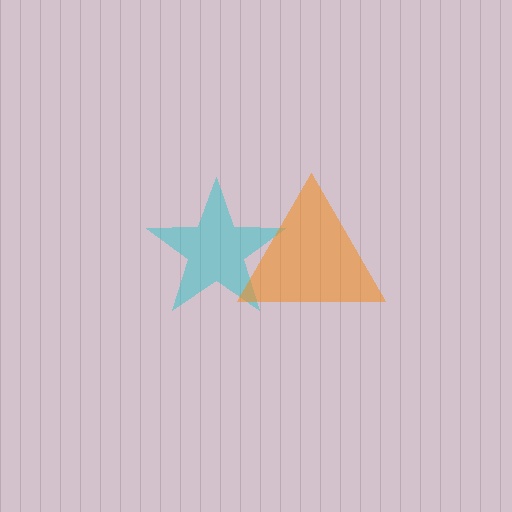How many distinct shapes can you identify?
There are 2 distinct shapes: a cyan star, an orange triangle.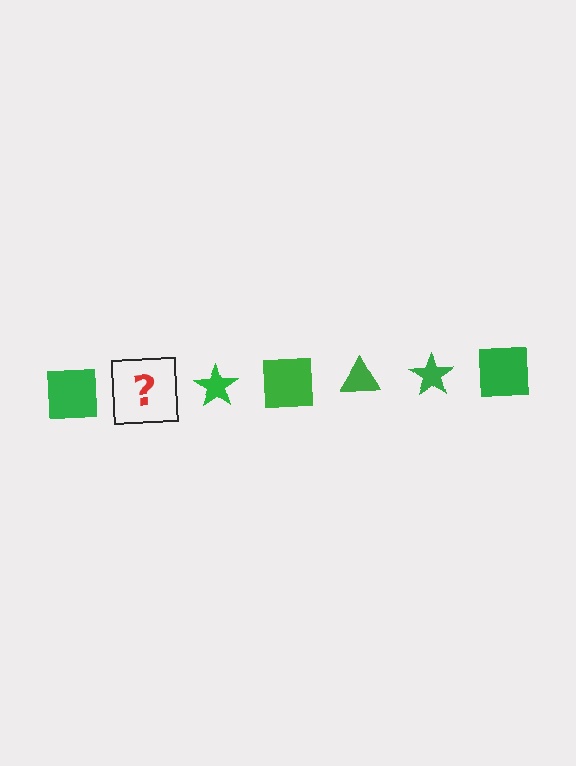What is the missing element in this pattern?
The missing element is a green triangle.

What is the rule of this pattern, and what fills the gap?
The rule is that the pattern cycles through square, triangle, star shapes in green. The gap should be filled with a green triangle.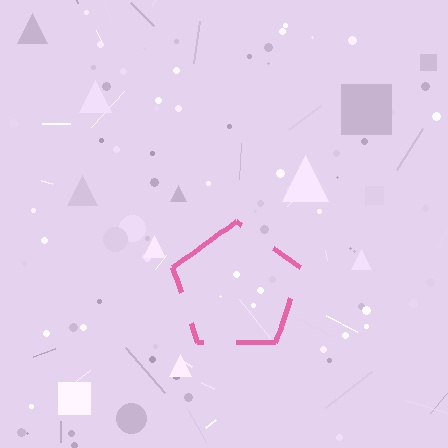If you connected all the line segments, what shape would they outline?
They would outline a pentagon.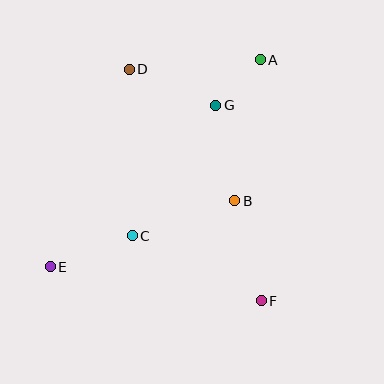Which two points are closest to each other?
Points A and G are closest to each other.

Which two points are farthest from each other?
Points A and E are farthest from each other.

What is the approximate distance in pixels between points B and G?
The distance between B and G is approximately 97 pixels.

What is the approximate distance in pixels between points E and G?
The distance between E and G is approximately 231 pixels.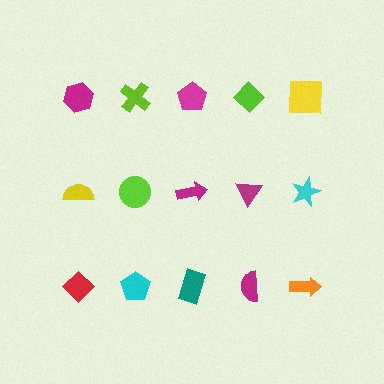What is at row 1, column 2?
A lime cross.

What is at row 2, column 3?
A magenta arrow.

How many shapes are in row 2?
5 shapes.